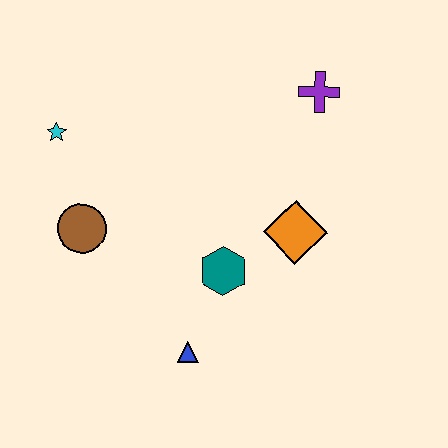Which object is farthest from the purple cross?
The blue triangle is farthest from the purple cross.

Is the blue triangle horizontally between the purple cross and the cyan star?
Yes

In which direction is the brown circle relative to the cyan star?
The brown circle is below the cyan star.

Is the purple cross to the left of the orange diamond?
No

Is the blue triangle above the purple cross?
No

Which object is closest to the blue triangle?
The teal hexagon is closest to the blue triangle.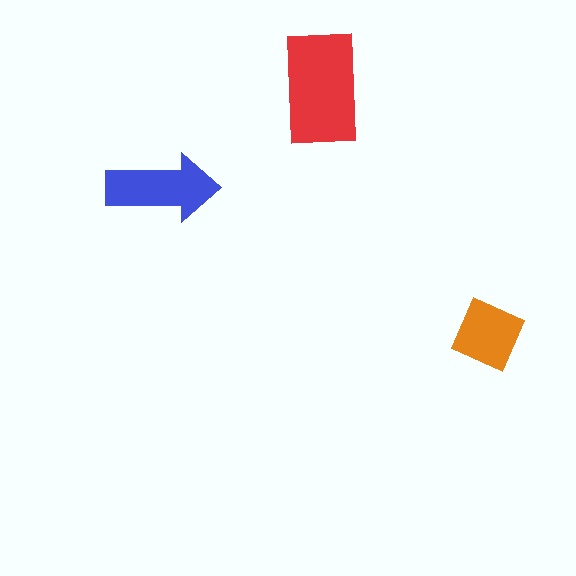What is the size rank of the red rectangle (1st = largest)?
1st.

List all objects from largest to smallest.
The red rectangle, the blue arrow, the orange square.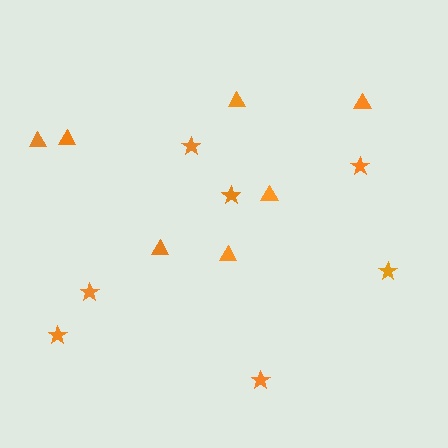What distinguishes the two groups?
There are 2 groups: one group of stars (7) and one group of triangles (7).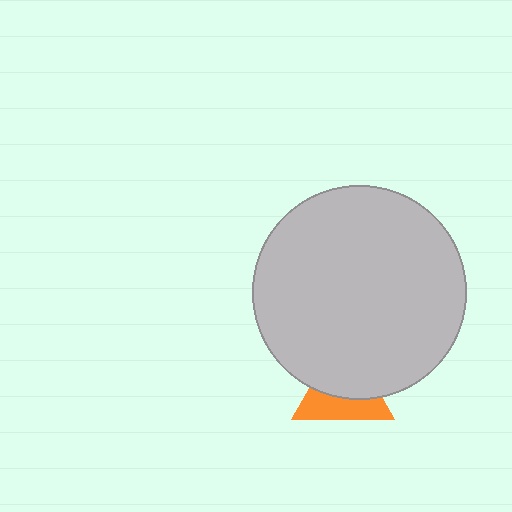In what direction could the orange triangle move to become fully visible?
The orange triangle could move down. That would shift it out from behind the light gray circle entirely.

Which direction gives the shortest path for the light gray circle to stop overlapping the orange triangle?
Moving up gives the shortest separation.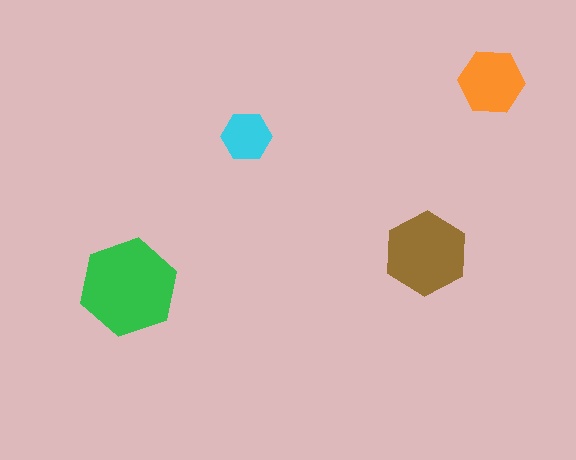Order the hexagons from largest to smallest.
the green one, the brown one, the orange one, the cyan one.